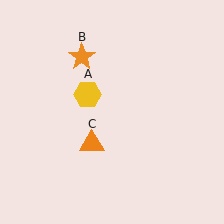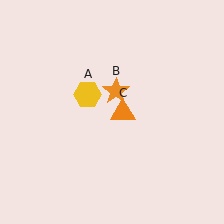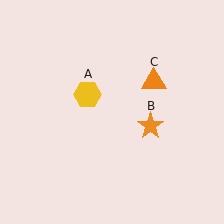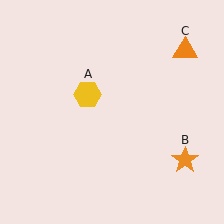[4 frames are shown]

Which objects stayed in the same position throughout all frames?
Yellow hexagon (object A) remained stationary.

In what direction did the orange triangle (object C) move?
The orange triangle (object C) moved up and to the right.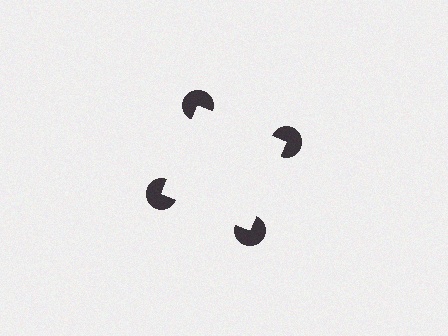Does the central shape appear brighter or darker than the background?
It typically appears slightly brighter than the background, even though no actual brightness change is drawn.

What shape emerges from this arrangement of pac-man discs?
An illusory square — its edges are inferred from the aligned wedge cuts in the pac-man discs, not physically drawn.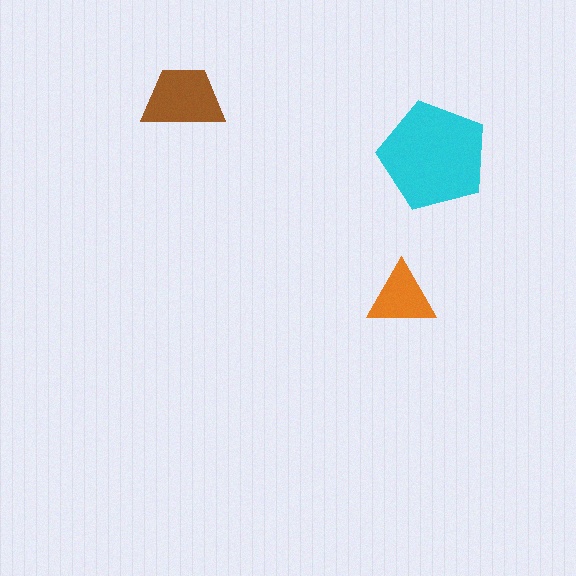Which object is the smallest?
The orange triangle.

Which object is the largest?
The cyan pentagon.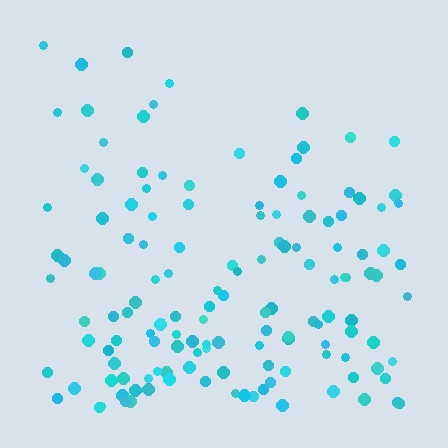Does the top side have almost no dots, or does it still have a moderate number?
Still a moderate number, just noticeably fewer than the bottom.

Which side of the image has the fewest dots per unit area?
The top.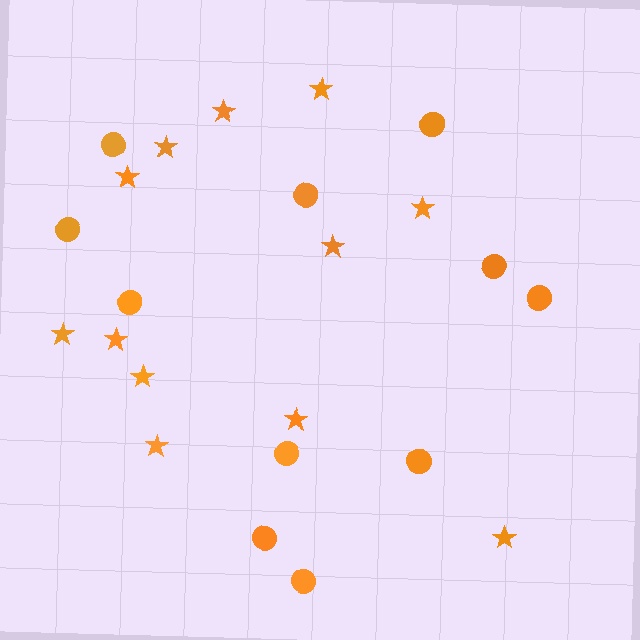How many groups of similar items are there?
There are 2 groups: one group of stars (12) and one group of circles (11).